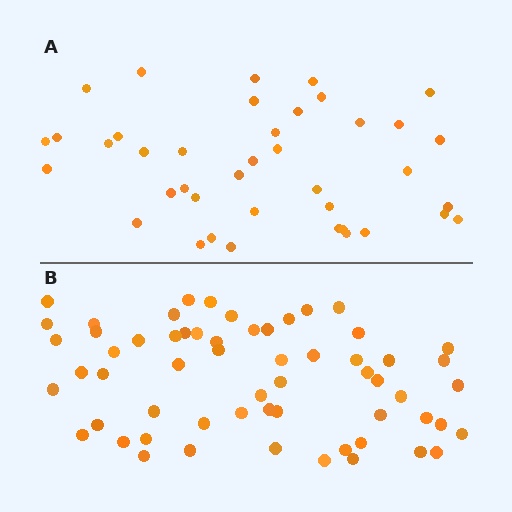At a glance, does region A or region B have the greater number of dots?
Region B (the bottom region) has more dots.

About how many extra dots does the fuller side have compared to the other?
Region B has approximately 20 more dots than region A.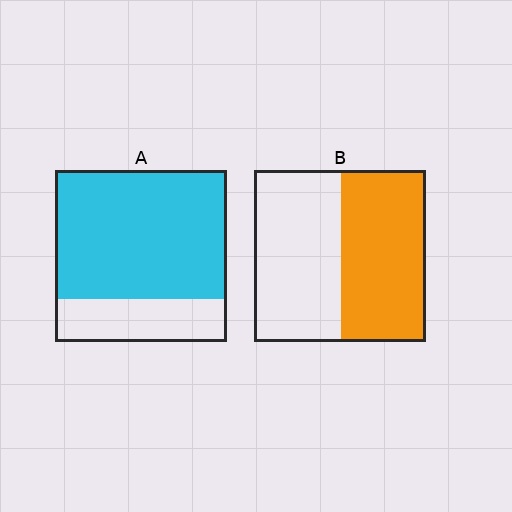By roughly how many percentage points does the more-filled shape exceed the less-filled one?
By roughly 25 percentage points (A over B).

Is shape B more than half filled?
Roughly half.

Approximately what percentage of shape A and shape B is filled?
A is approximately 75% and B is approximately 50%.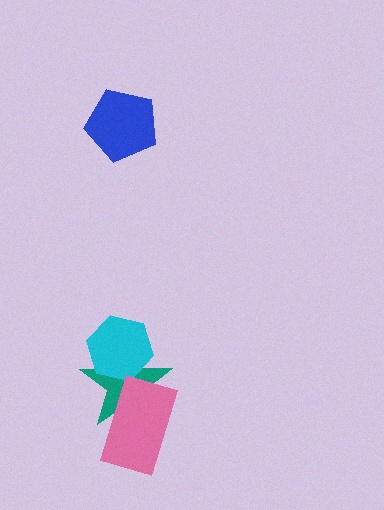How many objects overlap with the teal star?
2 objects overlap with the teal star.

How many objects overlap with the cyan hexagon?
1 object overlaps with the cyan hexagon.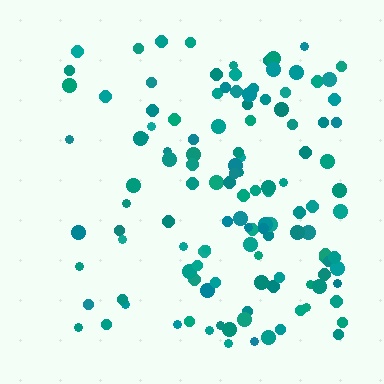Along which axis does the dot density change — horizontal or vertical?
Horizontal.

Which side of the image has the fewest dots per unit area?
The left.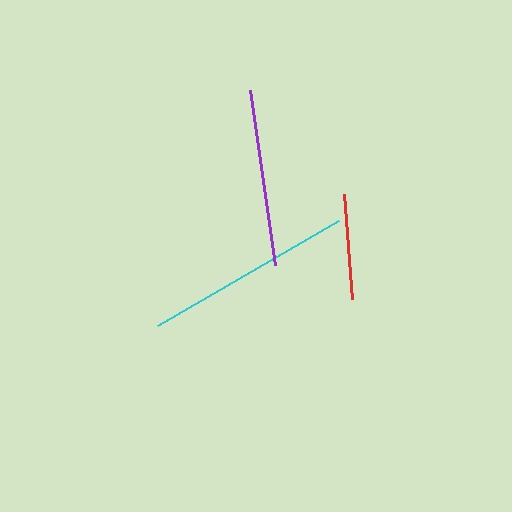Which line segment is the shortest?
The red line is the shortest at approximately 106 pixels.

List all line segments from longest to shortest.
From longest to shortest: cyan, purple, red.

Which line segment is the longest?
The cyan line is the longest at approximately 209 pixels.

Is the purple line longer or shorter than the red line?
The purple line is longer than the red line.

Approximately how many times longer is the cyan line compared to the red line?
The cyan line is approximately 2.0 times the length of the red line.